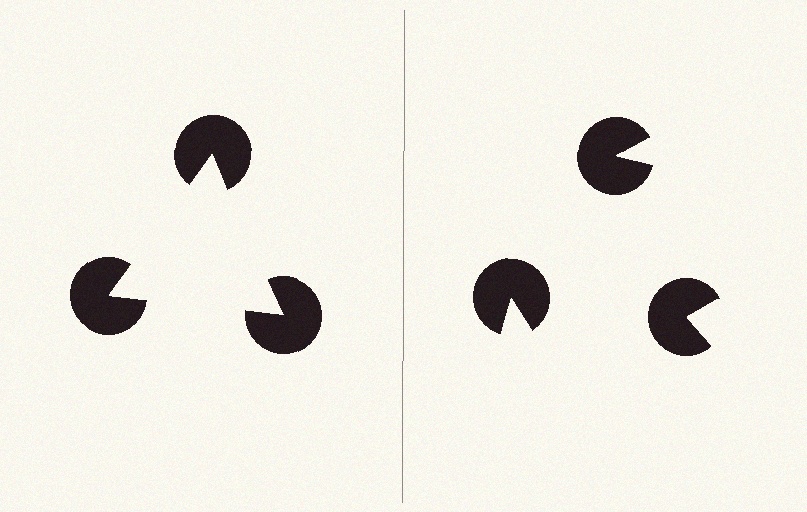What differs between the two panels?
The pac-man discs are positioned identically on both sides; only the wedge orientations differ. On the left they align to a triangle; on the right they are misaligned.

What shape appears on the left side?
An illusory triangle.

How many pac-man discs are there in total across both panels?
6 — 3 on each side.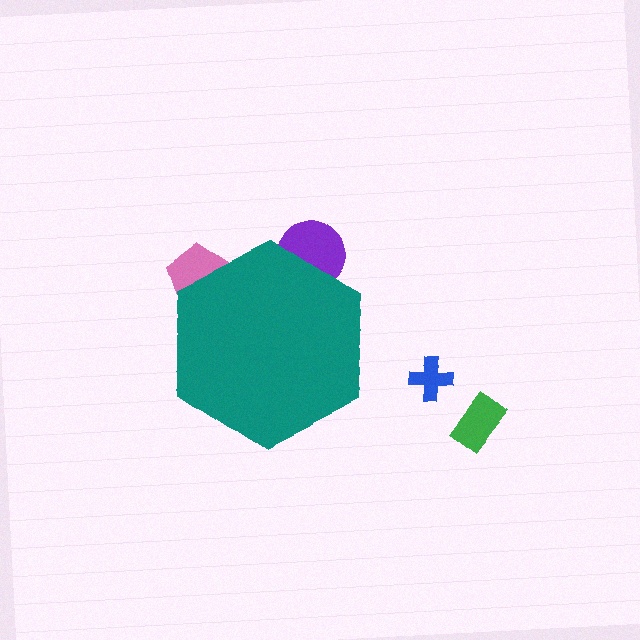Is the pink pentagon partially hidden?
Yes, the pink pentagon is partially hidden behind the teal hexagon.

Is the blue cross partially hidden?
No, the blue cross is fully visible.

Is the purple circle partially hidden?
Yes, the purple circle is partially hidden behind the teal hexagon.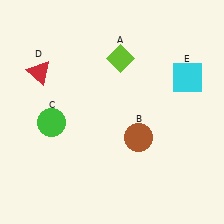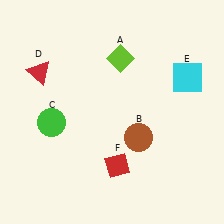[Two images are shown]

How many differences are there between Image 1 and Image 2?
There is 1 difference between the two images.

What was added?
A red diamond (F) was added in Image 2.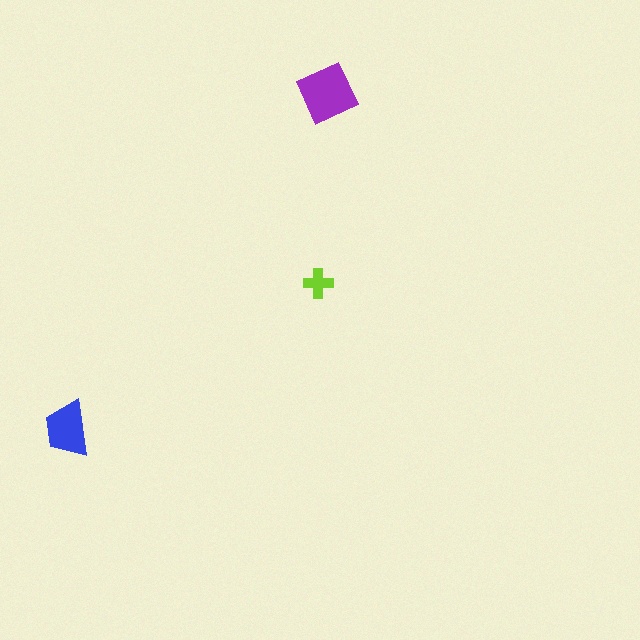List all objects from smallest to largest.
The lime cross, the blue trapezoid, the purple diamond.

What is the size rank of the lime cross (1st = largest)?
3rd.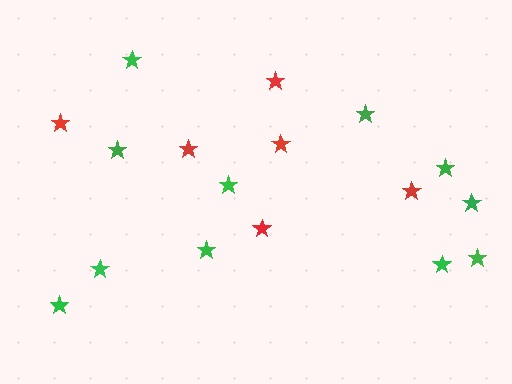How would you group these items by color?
There are 2 groups: one group of red stars (6) and one group of green stars (11).